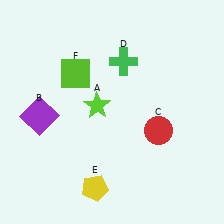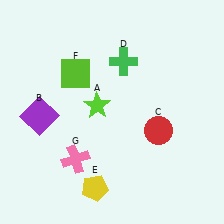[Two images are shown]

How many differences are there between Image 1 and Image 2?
There is 1 difference between the two images.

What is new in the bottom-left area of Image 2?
A pink cross (G) was added in the bottom-left area of Image 2.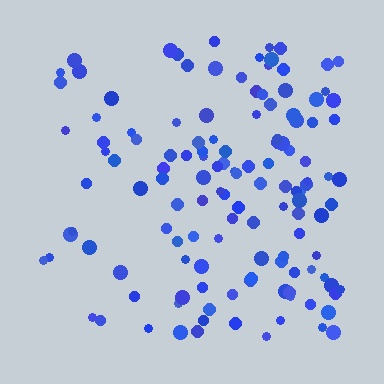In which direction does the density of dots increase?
From left to right, with the right side densest.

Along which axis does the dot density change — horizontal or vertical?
Horizontal.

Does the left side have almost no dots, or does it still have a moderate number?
Still a moderate number, just noticeably fewer than the right.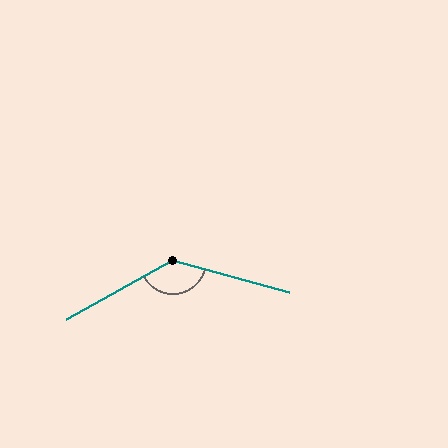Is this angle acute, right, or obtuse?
It is obtuse.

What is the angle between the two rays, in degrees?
Approximately 136 degrees.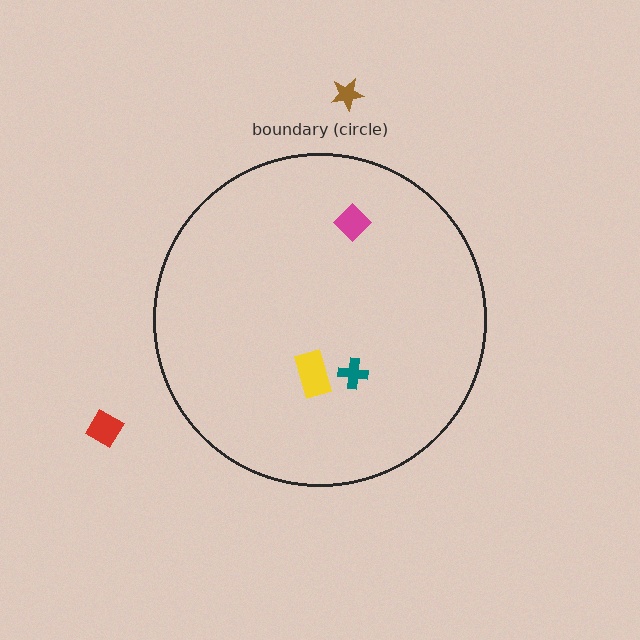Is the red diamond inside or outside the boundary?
Outside.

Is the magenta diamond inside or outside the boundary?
Inside.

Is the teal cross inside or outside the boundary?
Inside.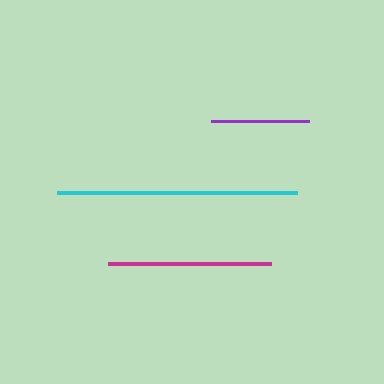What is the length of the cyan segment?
The cyan segment is approximately 240 pixels long.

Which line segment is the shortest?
The purple line is the shortest at approximately 98 pixels.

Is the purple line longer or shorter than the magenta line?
The magenta line is longer than the purple line.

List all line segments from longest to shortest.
From longest to shortest: cyan, magenta, purple.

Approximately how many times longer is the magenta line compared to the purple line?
The magenta line is approximately 1.7 times the length of the purple line.